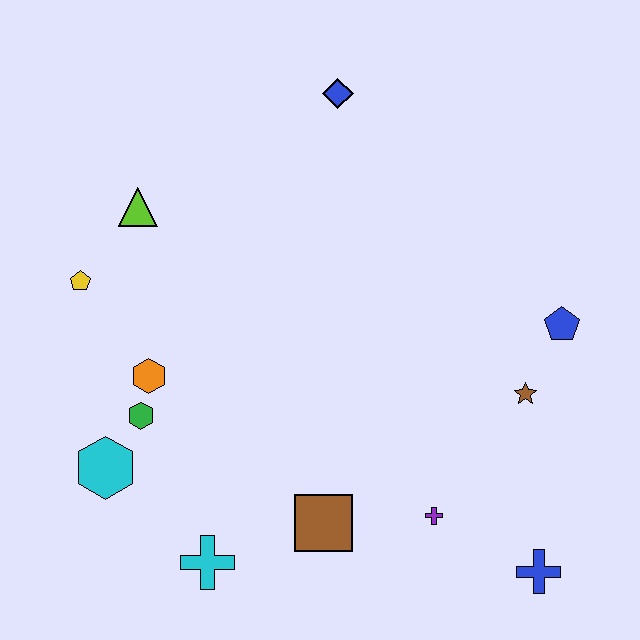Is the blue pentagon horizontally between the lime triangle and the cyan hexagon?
No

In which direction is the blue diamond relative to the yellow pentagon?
The blue diamond is to the right of the yellow pentagon.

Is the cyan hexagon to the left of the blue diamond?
Yes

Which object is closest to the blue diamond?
The lime triangle is closest to the blue diamond.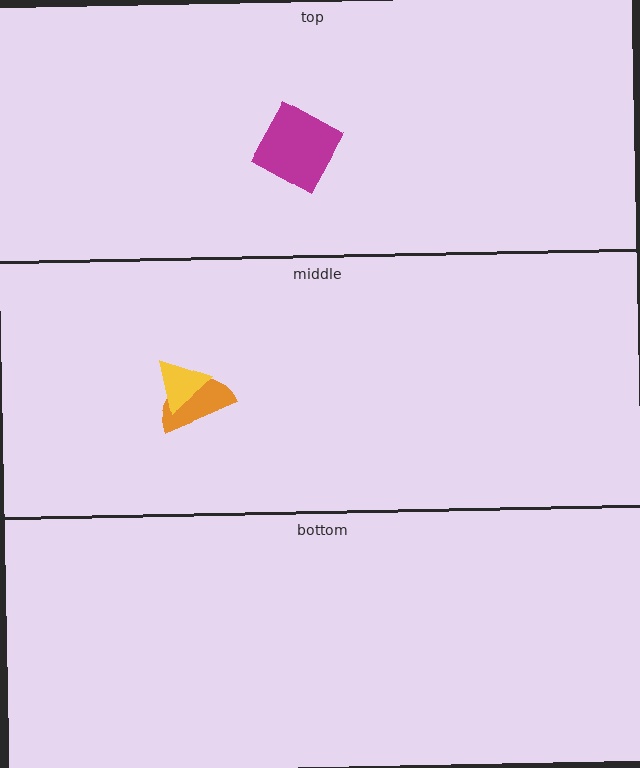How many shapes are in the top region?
1.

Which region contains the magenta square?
The top region.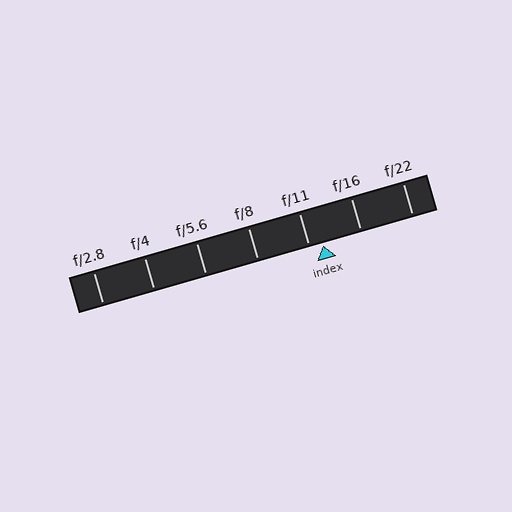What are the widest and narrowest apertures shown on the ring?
The widest aperture shown is f/2.8 and the narrowest is f/22.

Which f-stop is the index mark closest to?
The index mark is closest to f/11.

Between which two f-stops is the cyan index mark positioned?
The index mark is between f/11 and f/16.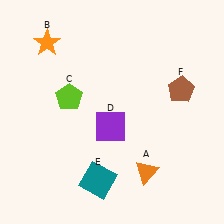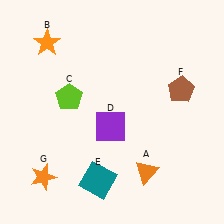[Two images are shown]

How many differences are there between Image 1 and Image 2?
There is 1 difference between the two images.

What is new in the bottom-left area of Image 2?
An orange star (G) was added in the bottom-left area of Image 2.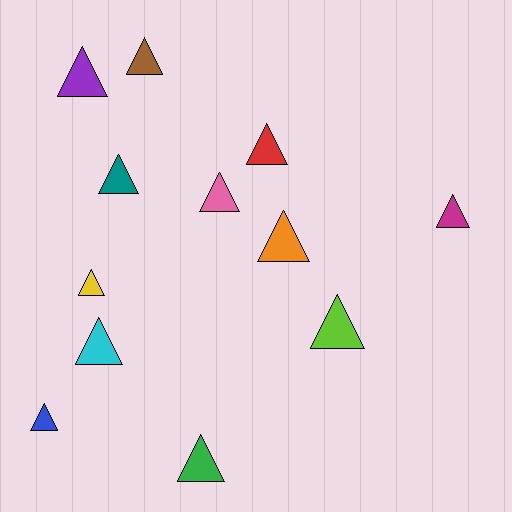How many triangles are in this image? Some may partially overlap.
There are 12 triangles.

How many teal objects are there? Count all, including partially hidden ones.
There is 1 teal object.